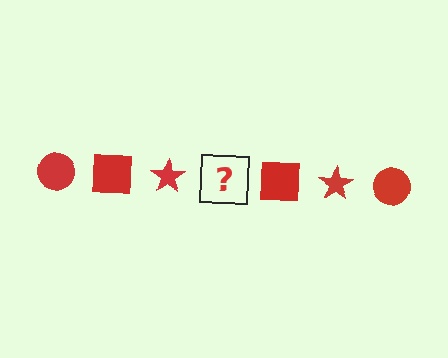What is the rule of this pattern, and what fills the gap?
The rule is that the pattern cycles through circle, square, star shapes in red. The gap should be filled with a red circle.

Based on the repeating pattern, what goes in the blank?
The blank should be a red circle.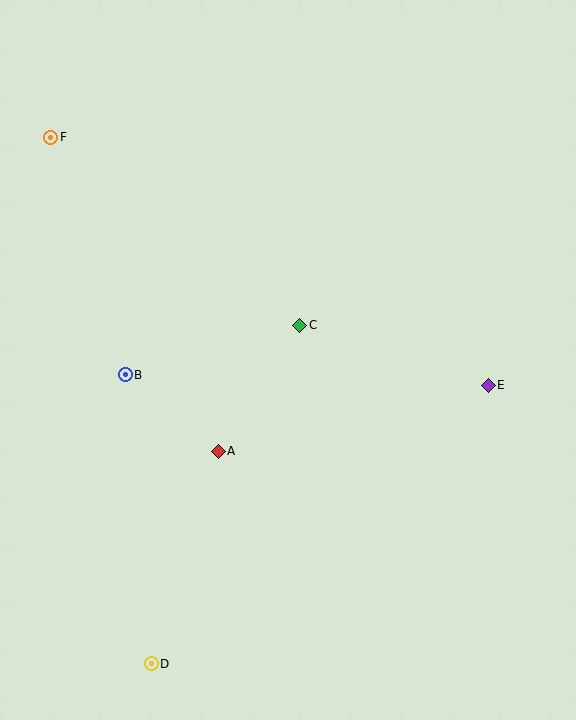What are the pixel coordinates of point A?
Point A is at (218, 451).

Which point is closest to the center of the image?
Point C at (300, 325) is closest to the center.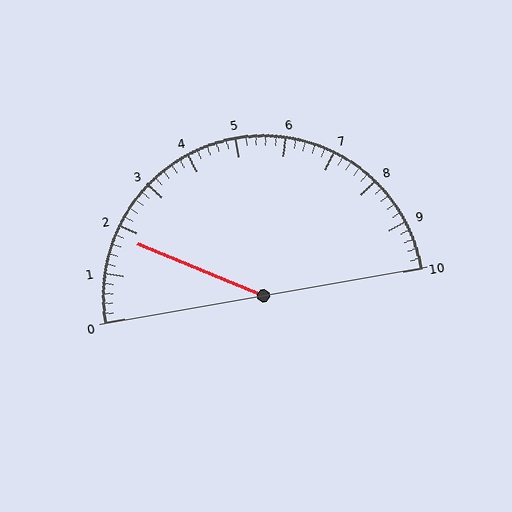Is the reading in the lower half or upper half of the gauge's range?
The reading is in the lower half of the range (0 to 10).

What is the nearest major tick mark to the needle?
The nearest major tick mark is 2.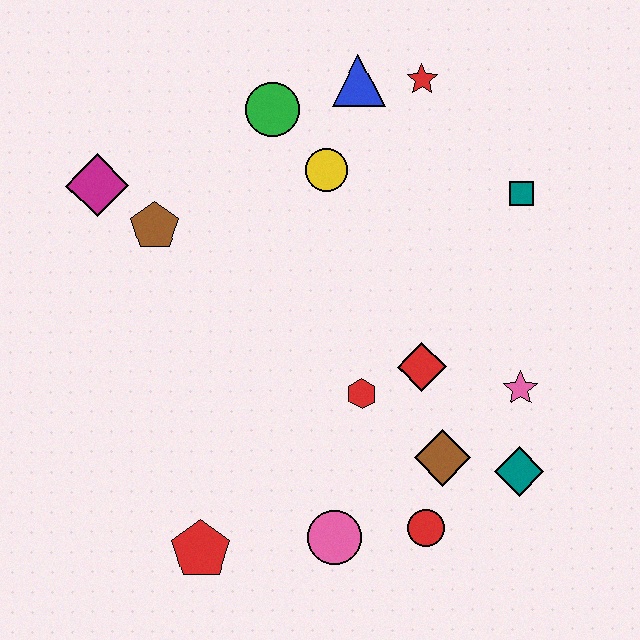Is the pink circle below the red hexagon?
Yes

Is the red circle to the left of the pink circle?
No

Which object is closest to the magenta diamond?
The brown pentagon is closest to the magenta diamond.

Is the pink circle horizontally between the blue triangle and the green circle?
Yes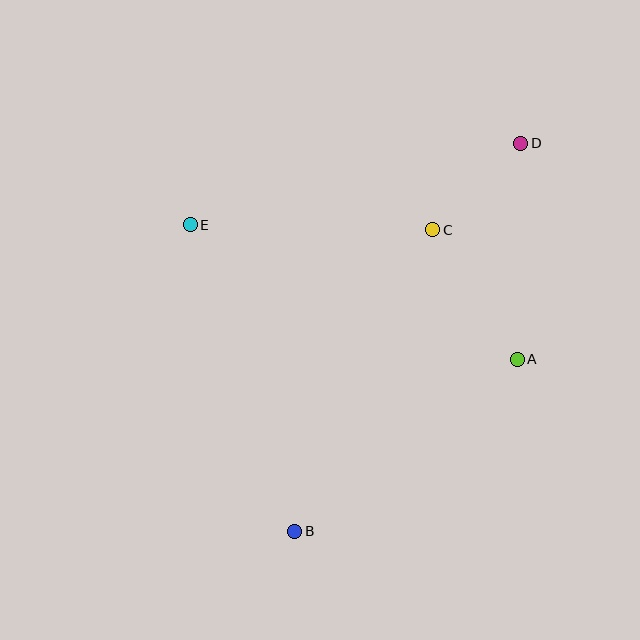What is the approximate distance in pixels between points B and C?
The distance between B and C is approximately 332 pixels.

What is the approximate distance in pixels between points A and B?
The distance between A and B is approximately 281 pixels.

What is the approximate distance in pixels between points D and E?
The distance between D and E is approximately 341 pixels.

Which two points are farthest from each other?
Points B and D are farthest from each other.